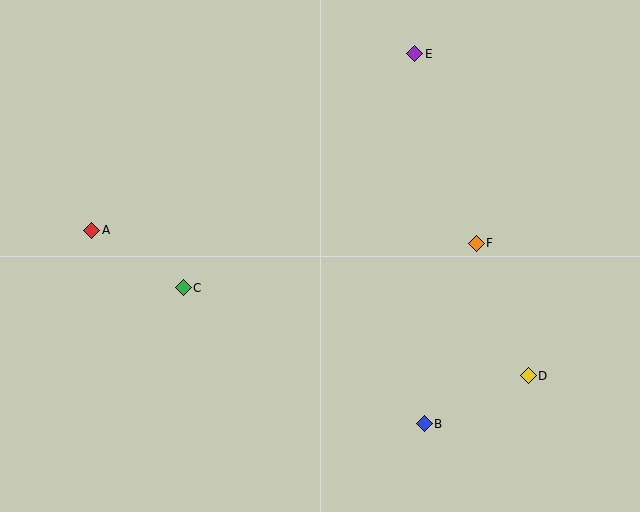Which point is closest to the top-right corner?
Point E is closest to the top-right corner.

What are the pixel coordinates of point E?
Point E is at (415, 54).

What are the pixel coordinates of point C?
Point C is at (183, 288).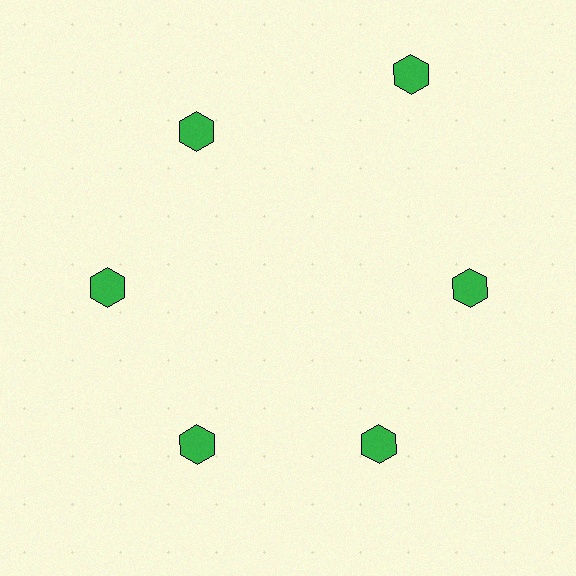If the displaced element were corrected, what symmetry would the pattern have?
It would have 6-fold rotational symmetry — the pattern would map onto itself every 60 degrees.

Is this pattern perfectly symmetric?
No. The 6 green hexagons are arranged in a ring, but one element near the 1 o'clock position is pushed outward from the center, breaking the 6-fold rotational symmetry.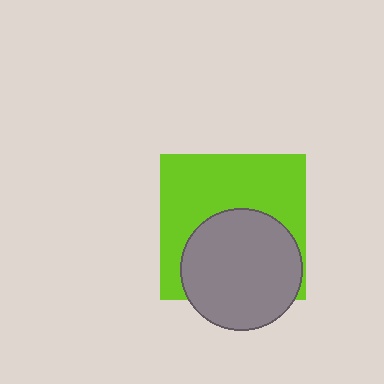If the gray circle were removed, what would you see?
You would see the complete lime square.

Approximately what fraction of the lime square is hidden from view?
Roughly 45% of the lime square is hidden behind the gray circle.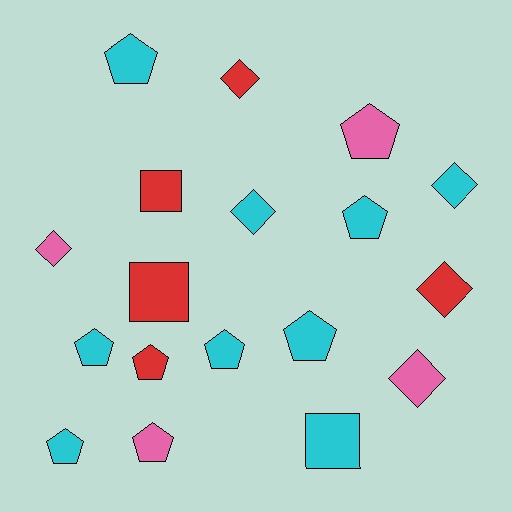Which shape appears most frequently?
Pentagon, with 9 objects.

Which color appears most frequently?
Cyan, with 9 objects.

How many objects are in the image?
There are 18 objects.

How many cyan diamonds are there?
There are 2 cyan diamonds.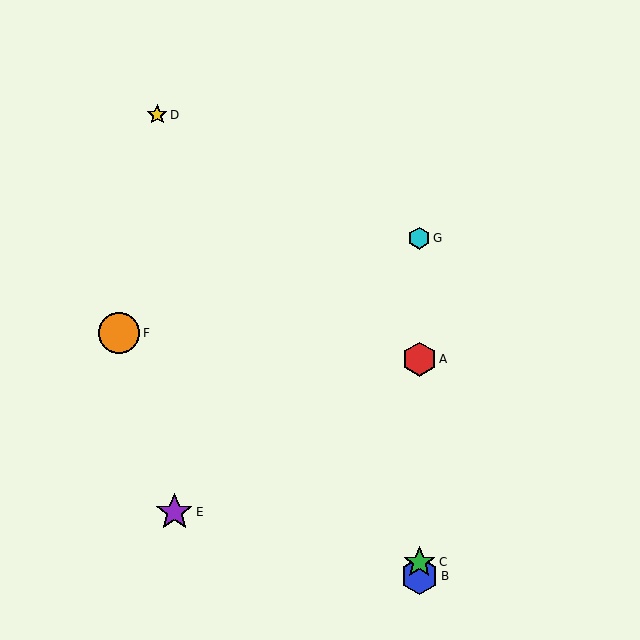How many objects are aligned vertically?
4 objects (A, B, C, G) are aligned vertically.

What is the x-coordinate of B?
Object B is at x≈419.